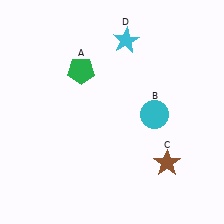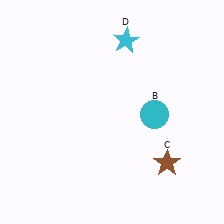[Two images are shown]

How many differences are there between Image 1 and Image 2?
There is 1 difference between the two images.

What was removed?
The green pentagon (A) was removed in Image 2.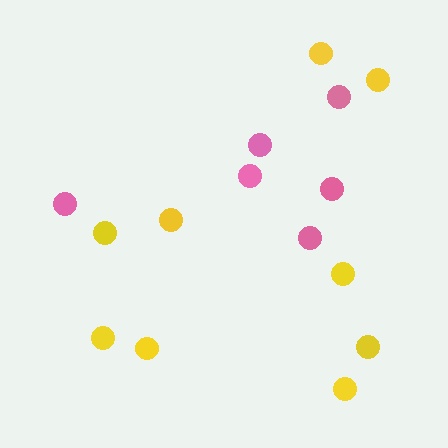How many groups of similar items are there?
There are 2 groups: one group of pink circles (6) and one group of yellow circles (9).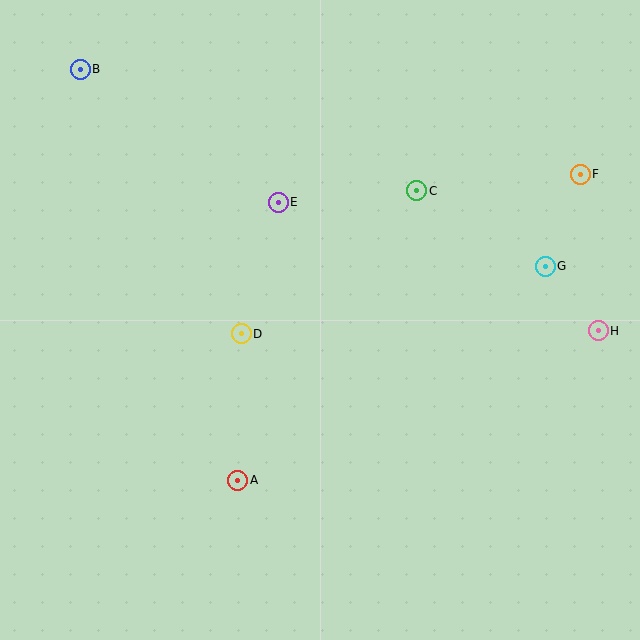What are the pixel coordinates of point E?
Point E is at (278, 202).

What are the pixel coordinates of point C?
Point C is at (417, 191).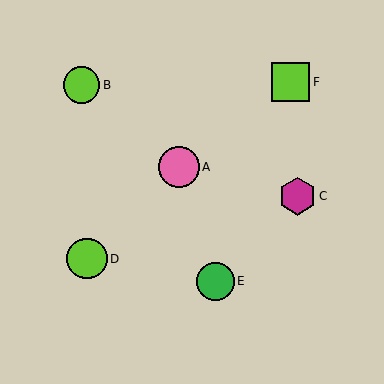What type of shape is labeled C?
Shape C is a magenta hexagon.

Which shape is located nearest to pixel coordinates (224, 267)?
The green circle (labeled E) at (215, 281) is nearest to that location.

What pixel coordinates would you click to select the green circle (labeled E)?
Click at (215, 281) to select the green circle E.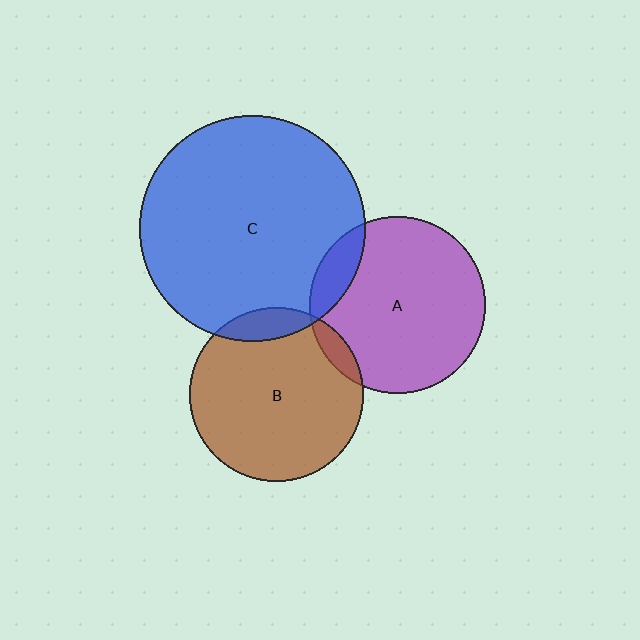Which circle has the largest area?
Circle C (blue).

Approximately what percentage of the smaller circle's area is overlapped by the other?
Approximately 10%.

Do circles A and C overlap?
Yes.